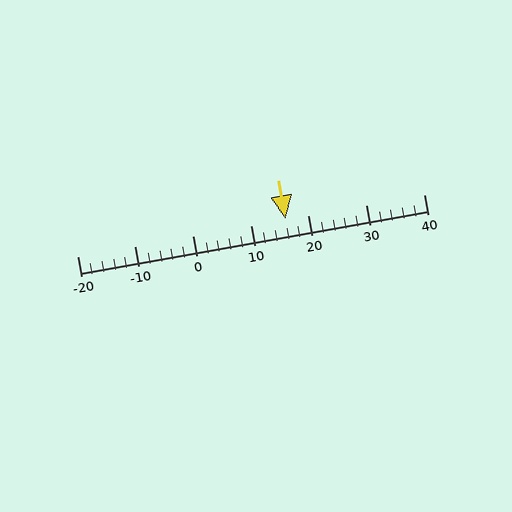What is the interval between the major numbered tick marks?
The major tick marks are spaced 10 units apart.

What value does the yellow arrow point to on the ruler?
The yellow arrow points to approximately 16.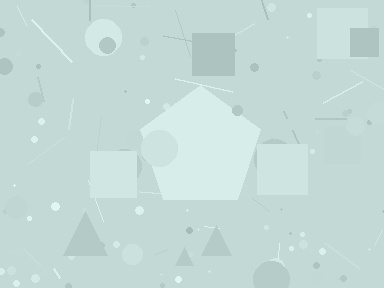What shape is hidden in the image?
A pentagon is hidden in the image.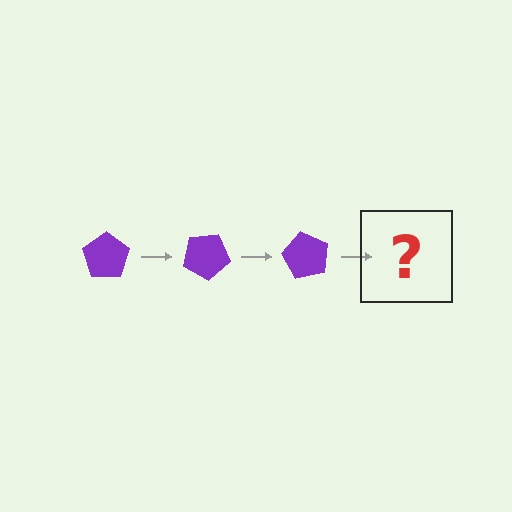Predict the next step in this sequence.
The next step is a purple pentagon rotated 90 degrees.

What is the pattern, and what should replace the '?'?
The pattern is that the pentagon rotates 30 degrees each step. The '?' should be a purple pentagon rotated 90 degrees.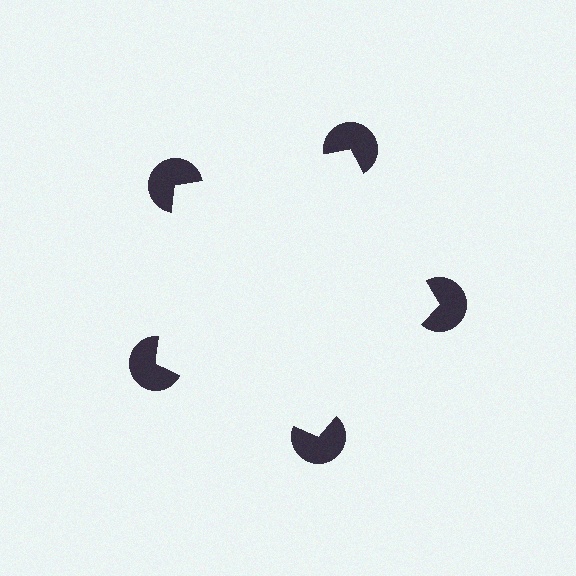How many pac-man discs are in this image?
There are 5 — one at each vertex of the illusory pentagon.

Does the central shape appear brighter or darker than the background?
It typically appears slightly brighter than the background, even though no actual brightness change is drawn.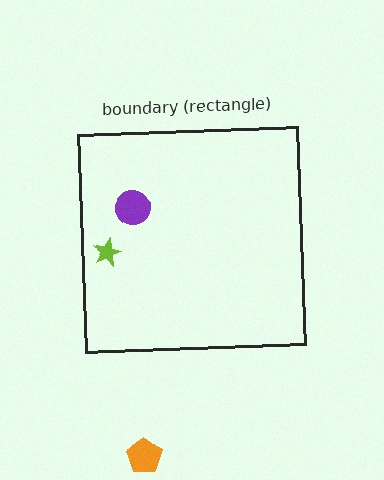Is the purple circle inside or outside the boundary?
Inside.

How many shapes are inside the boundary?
2 inside, 1 outside.